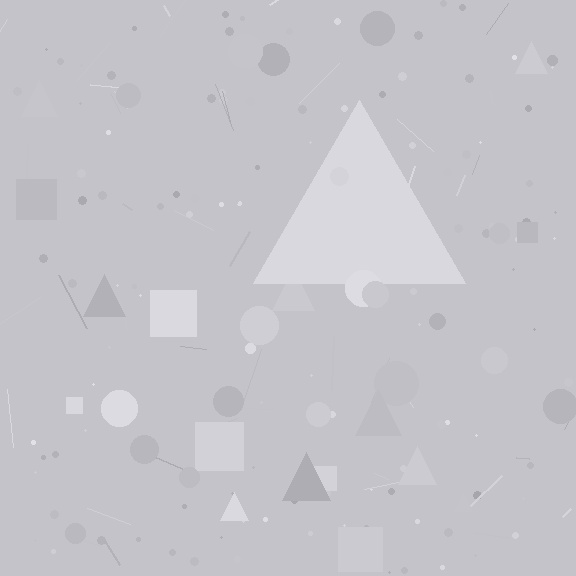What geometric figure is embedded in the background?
A triangle is embedded in the background.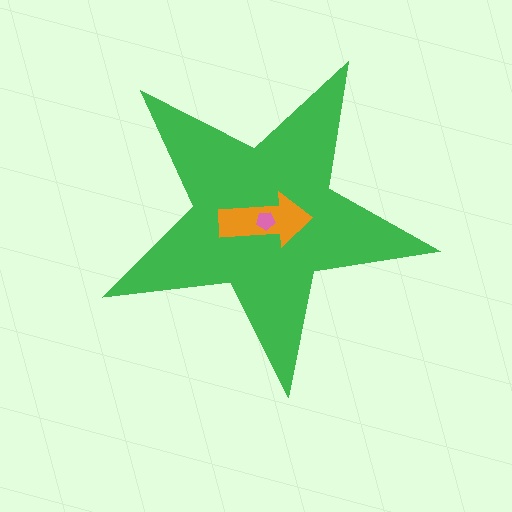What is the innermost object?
The pink pentagon.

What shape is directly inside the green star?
The orange arrow.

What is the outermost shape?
The green star.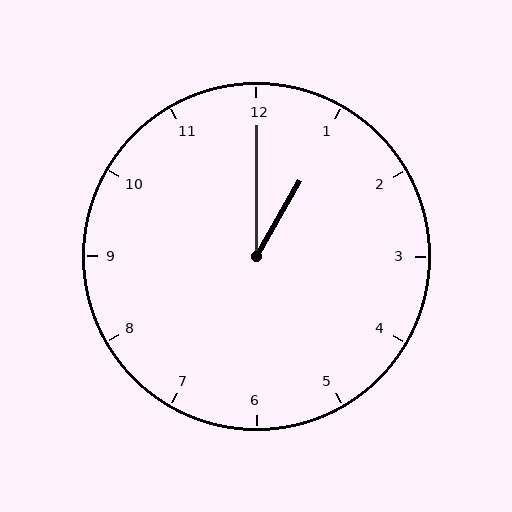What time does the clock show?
1:00.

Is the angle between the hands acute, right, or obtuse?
It is acute.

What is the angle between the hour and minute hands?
Approximately 30 degrees.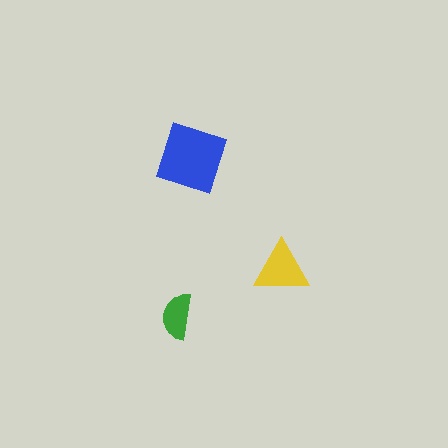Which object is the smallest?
The green semicircle.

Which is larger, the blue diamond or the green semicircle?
The blue diamond.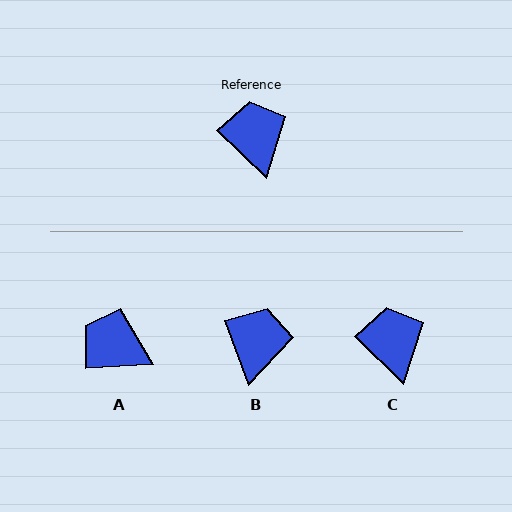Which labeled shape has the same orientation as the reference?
C.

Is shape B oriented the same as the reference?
No, it is off by about 26 degrees.